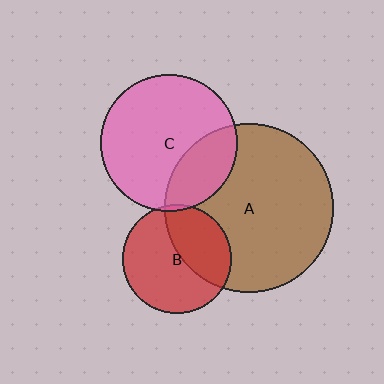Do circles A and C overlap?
Yes.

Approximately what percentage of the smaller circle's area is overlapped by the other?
Approximately 25%.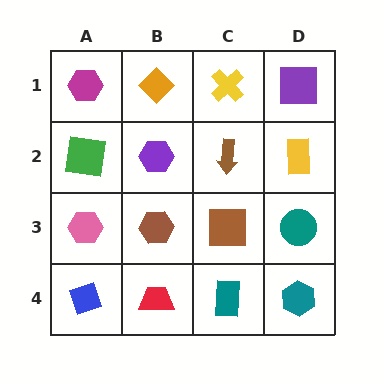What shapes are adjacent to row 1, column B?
A purple hexagon (row 2, column B), a magenta hexagon (row 1, column A), a yellow cross (row 1, column C).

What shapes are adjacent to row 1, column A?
A green square (row 2, column A), an orange diamond (row 1, column B).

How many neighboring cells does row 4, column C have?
3.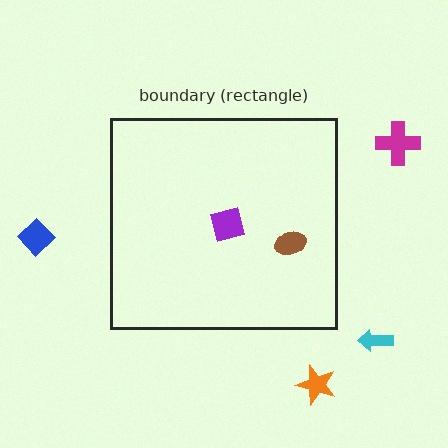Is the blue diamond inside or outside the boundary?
Outside.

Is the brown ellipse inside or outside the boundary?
Inside.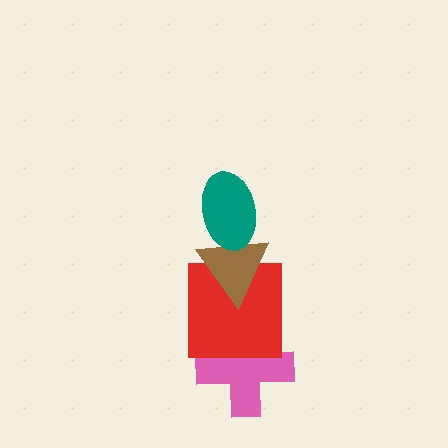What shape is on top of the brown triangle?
The teal ellipse is on top of the brown triangle.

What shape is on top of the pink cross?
The red square is on top of the pink cross.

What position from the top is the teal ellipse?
The teal ellipse is 1st from the top.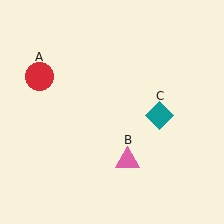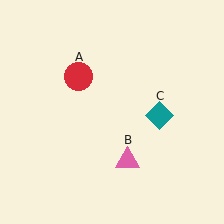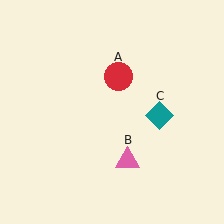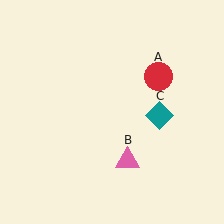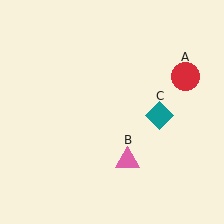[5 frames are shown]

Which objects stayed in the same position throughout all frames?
Pink triangle (object B) and teal diamond (object C) remained stationary.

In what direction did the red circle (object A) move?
The red circle (object A) moved right.